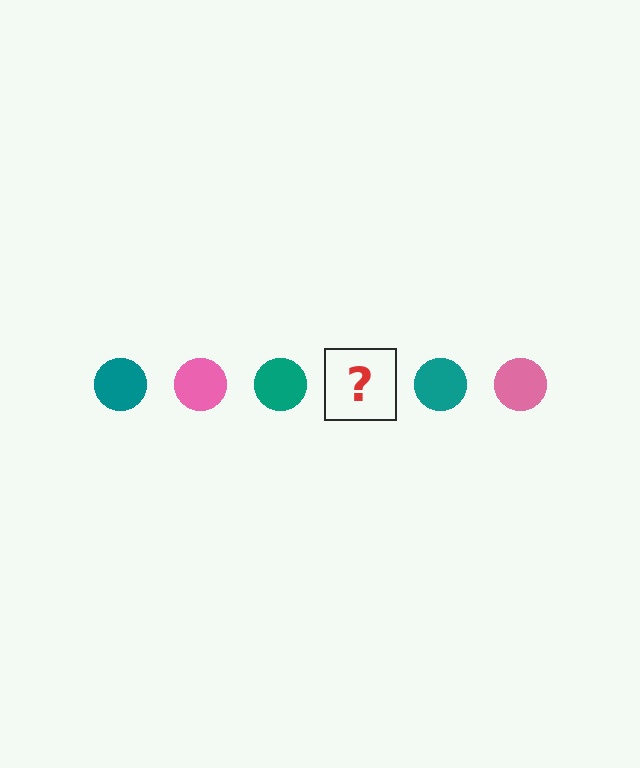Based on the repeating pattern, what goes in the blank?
The blank should be a pink circle.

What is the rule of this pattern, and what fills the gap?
The rule is that the pattern cycles through teal, pink circles. The gap should be filled with a pink circle.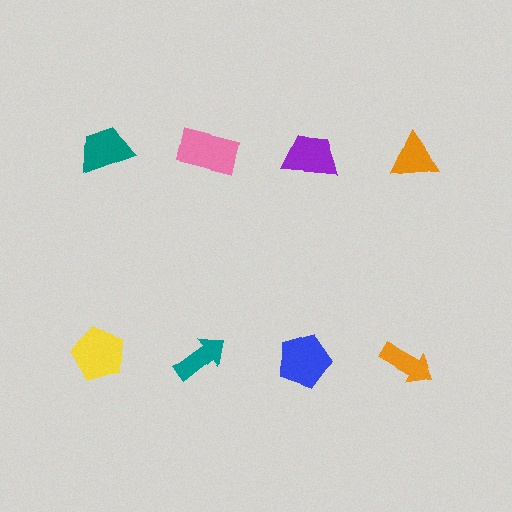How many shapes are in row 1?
4 shapes.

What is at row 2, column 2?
A teal arrow.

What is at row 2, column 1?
A yellow pentagon.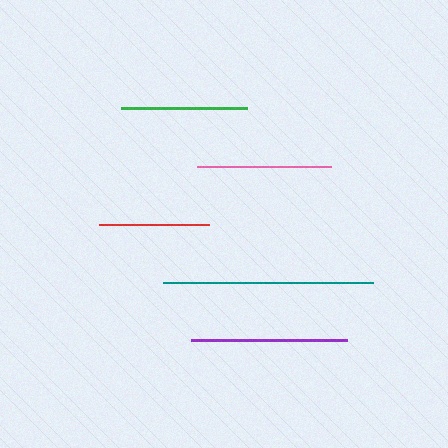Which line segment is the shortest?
The red line is the shortest at approximately 110 pixels.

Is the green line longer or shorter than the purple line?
The purple line is longer than the green line.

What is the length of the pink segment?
The pink segment is approximately 134 pixels long.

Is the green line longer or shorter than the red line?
The green line is longer than the red line.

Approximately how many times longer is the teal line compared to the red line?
The teal line is approximately 1.9 times the length of the red line.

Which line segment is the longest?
The teal line is the longest at approximately 210 pixels.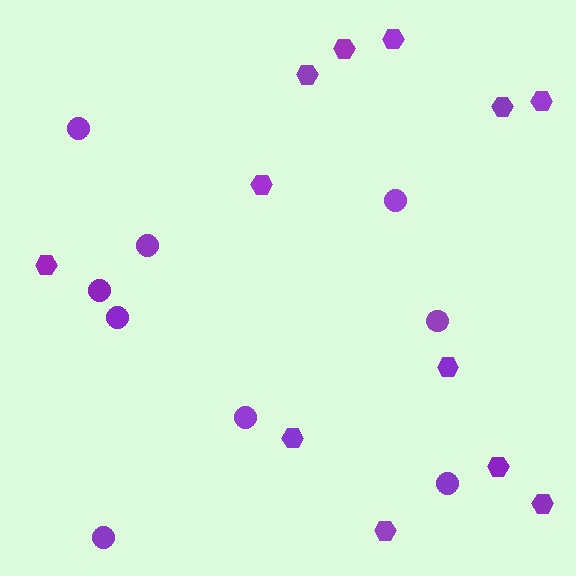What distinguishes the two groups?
There are 2 groups: one group of circles (9) and one group of hexagons (12).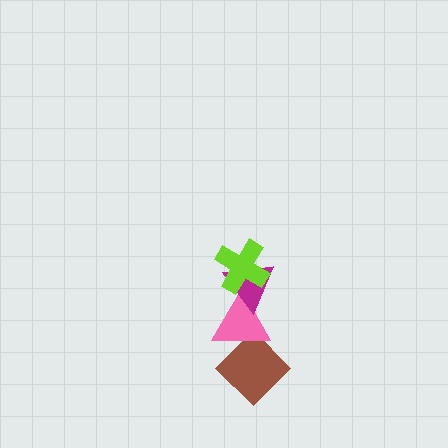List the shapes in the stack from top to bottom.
From top to bottom: the lime cross, the magenta triangle, the pink triangle, the brown diamond.